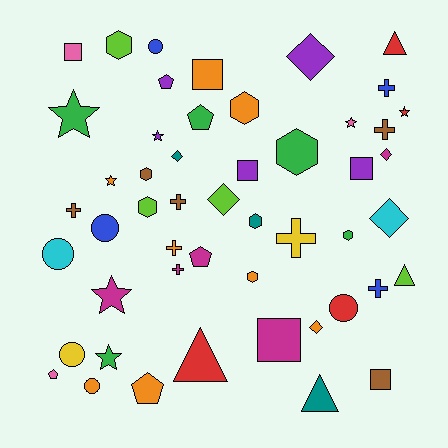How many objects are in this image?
There are 50 objects.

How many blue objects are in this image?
There are 4 blue objects.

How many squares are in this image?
There are 6 squares.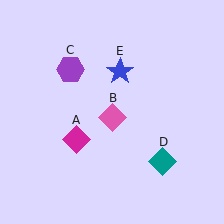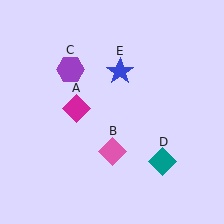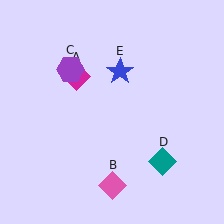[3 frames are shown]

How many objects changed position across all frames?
2 objects changed position: magenta diamond (object A), pink diamond (object B).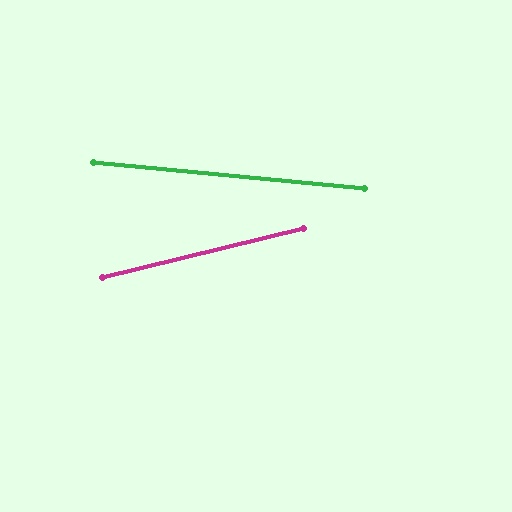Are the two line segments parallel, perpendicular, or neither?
Neither parallel nor perpendicular — they differ by about 19°.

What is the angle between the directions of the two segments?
Approximately 19 degrees.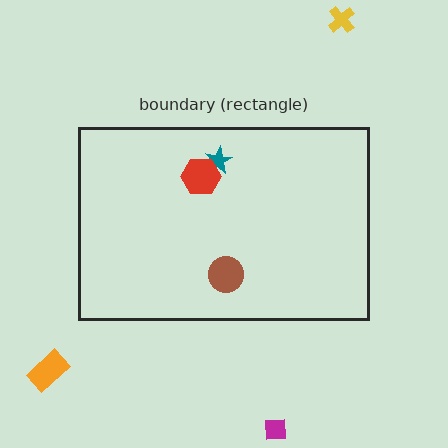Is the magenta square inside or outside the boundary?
Outside.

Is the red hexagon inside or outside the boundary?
Inside.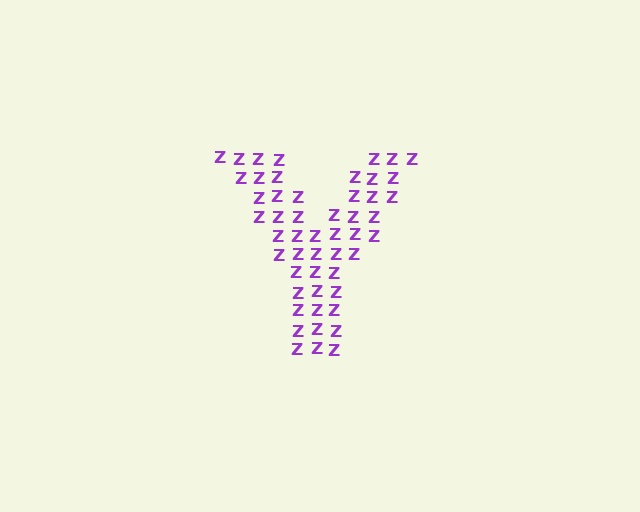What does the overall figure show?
The overall figure shows the letter Y.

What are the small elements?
The small elements are letter Z's.